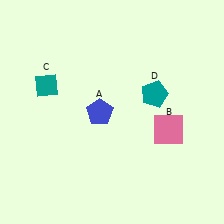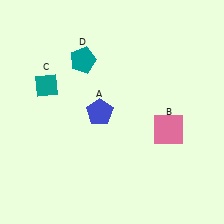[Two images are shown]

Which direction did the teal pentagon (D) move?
The teal pentagon (D) moved left.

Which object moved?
The teal pentagon (D) moved left.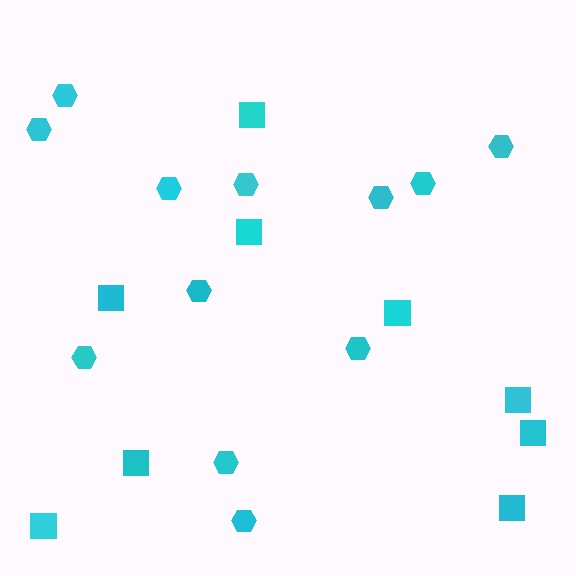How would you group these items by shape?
There are 2 groups: one group of hexagons (12) and one group of squares (9).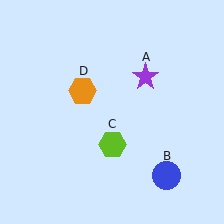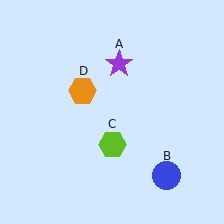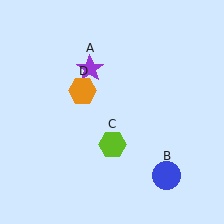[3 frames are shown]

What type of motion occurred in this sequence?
The purple star (object A) rotated counterclockwise around the center of the scene.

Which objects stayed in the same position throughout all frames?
Blue circle (object B) and lime hexagon (object C) and orange hexagon (object D) remained stationary.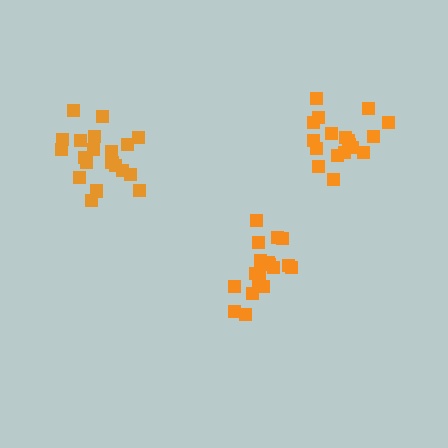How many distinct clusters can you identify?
There are 3 distinct clusters.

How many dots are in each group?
Group 1: 18 dots, Group 2: 20 dots, Group 3: 18 dots (56 total).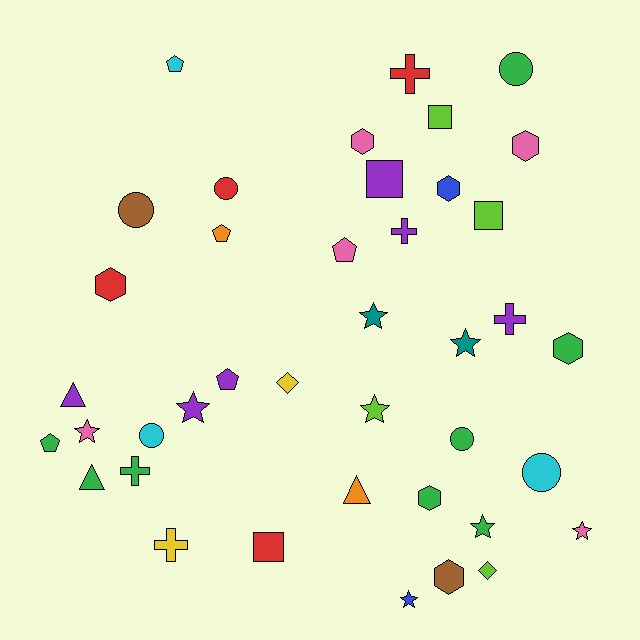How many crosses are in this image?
There are 5 crosses.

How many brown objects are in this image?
There are 2 brown objects.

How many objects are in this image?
There are 40 objects.